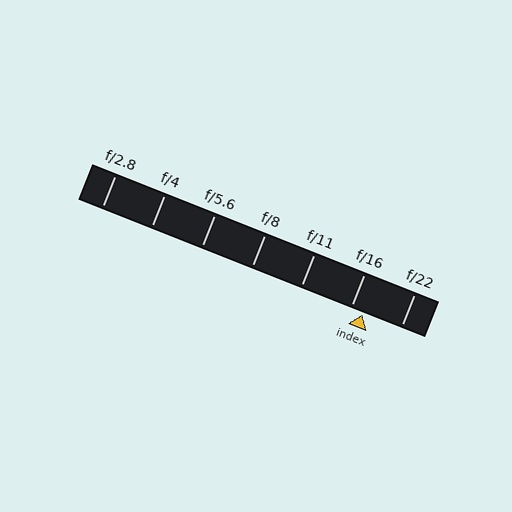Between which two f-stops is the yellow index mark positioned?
The index mark is between f/16 and f/22.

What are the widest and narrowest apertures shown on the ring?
The widest aperture shown is f/2.8 and the narrowest is f/22.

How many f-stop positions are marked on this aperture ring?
There are 7 f-stop positions marked.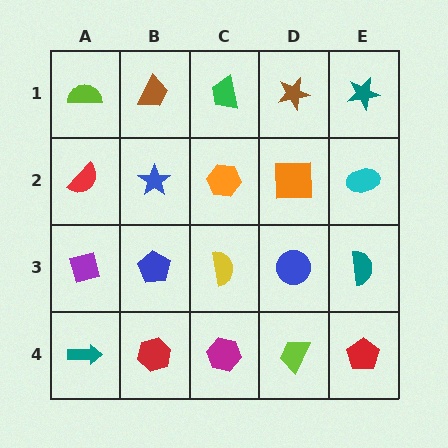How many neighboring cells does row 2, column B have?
4.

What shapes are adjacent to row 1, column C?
An orange hexagon (row 2, column C), a brown trapezoid (row 1, column B), a brown star (row 1, column D).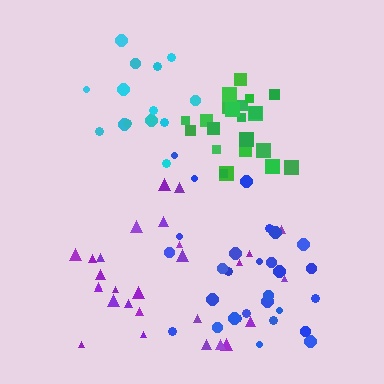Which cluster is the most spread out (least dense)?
Purple.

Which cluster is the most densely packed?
Green.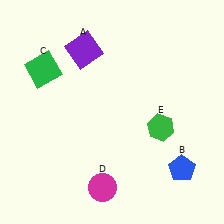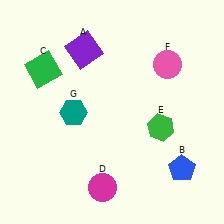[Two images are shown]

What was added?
A pink circle (F), a teal hexagon (G) were added in Image 2.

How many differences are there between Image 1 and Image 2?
There are 2 differences between the two images.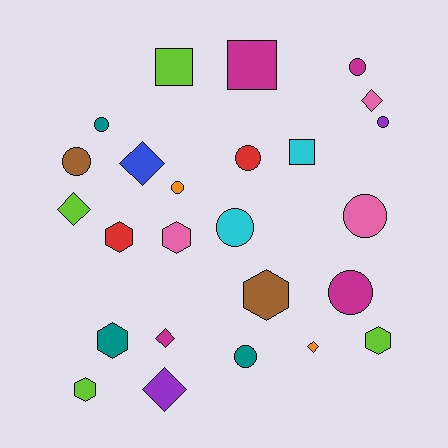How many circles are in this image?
There are 10 circles.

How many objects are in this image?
There are 25 objects.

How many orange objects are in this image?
There are 2 orange objects.